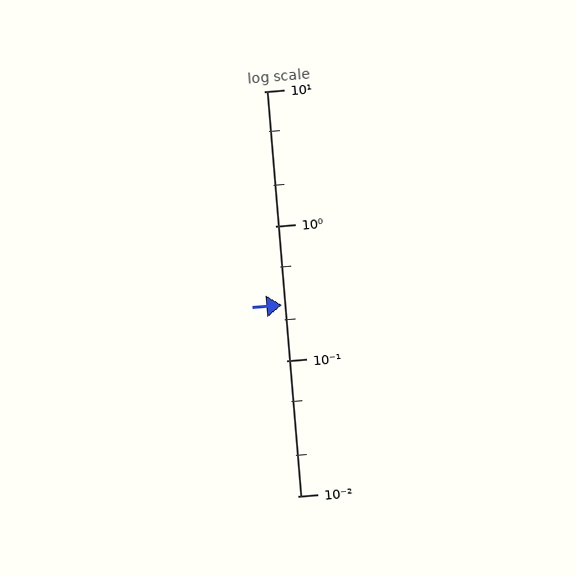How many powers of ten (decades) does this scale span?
The scale spans 3 decades, from 0.01 to 10.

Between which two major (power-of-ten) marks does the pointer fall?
The pointer is between 0.1 and 1.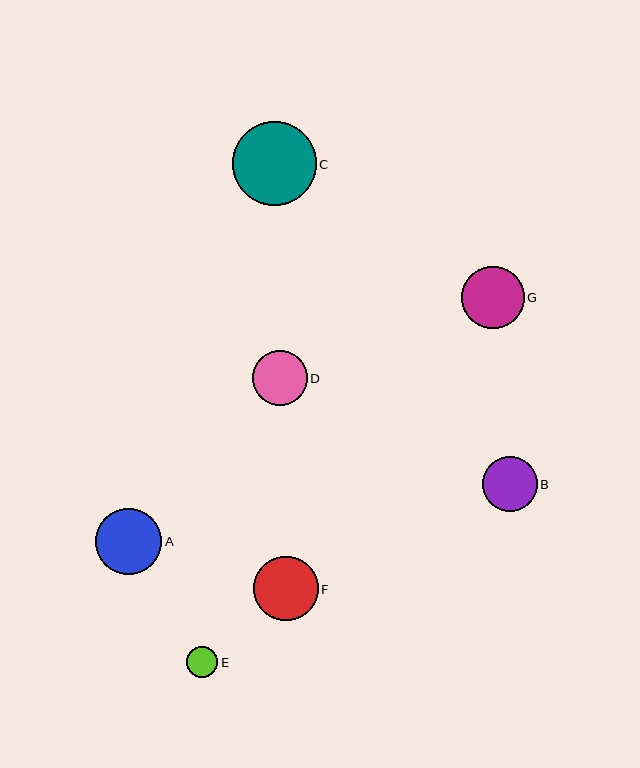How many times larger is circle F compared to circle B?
Circle F is approximately 1.2 times the size of circle B.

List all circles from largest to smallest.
From largest to smallest: C, A, F, G, D, B, E.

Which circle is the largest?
Circle C is the largest with a size of approximately 83 pixels.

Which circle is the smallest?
Circle E is the smallest with a size of approximately 31 pixels.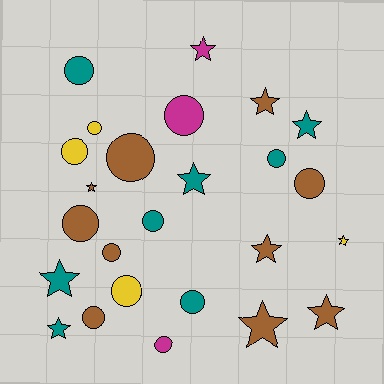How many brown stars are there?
There are 5 brown stars.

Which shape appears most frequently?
Circle, with 14 objects.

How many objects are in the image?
There are 25 objects.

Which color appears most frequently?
Brown, with 10 objects.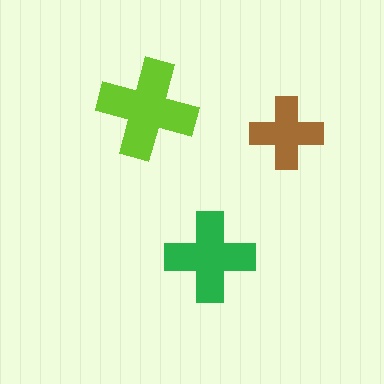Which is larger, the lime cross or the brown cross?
The lime one.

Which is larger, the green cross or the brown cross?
The green one.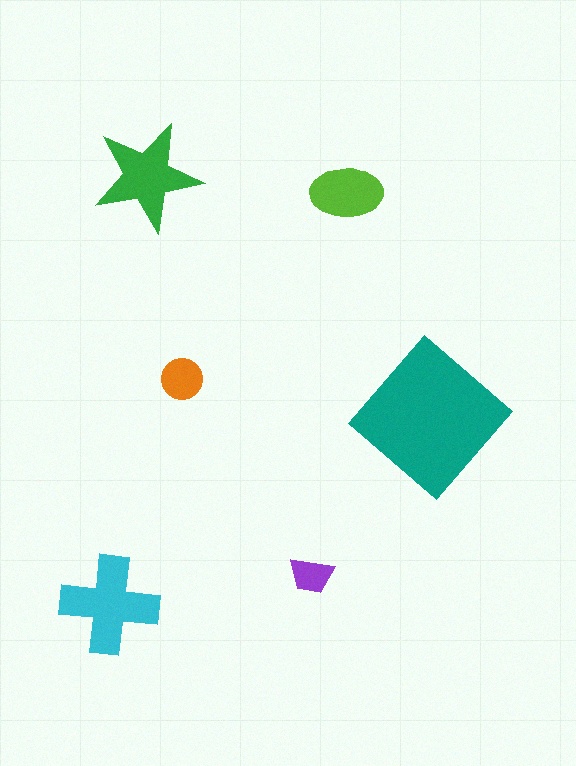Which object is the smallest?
The purple trapezoid.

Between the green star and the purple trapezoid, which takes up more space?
The green star.